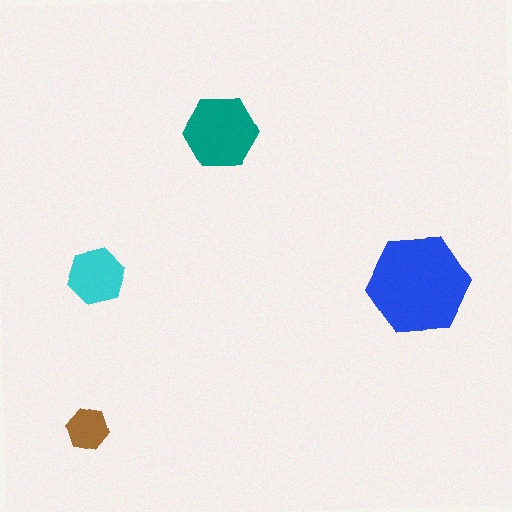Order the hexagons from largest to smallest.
the blue one, the teal one, the cyan one, the brown one.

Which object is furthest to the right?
The blue hexagon is rightmost.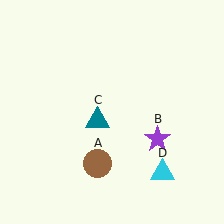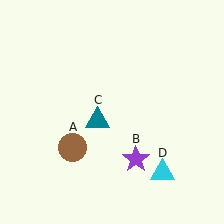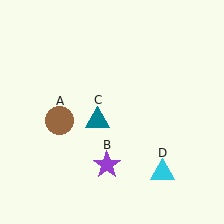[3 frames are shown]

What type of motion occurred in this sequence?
The brown circle (object A), purple star (object B) rotated clockwise around the center of the scene.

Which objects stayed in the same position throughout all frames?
Teal triangle (object C) and cyan triangle (object D) remained stationary.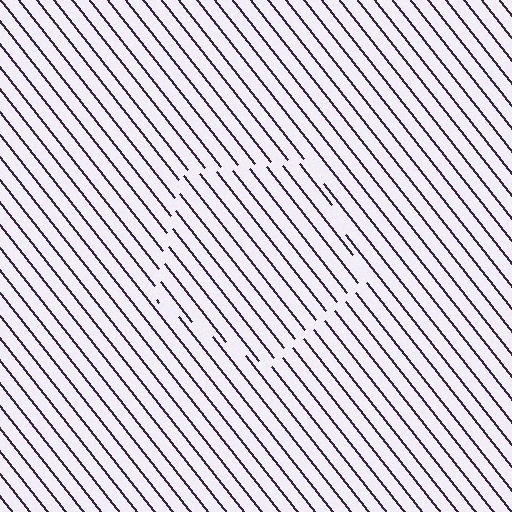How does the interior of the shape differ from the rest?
The interior of the shape contains the same grating, shifted by half a period — the contour is defined by the phase discontinuity where line-ends from the inner and outer gratings abut.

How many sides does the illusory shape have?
5 sides — the line-ends trace a pentagon.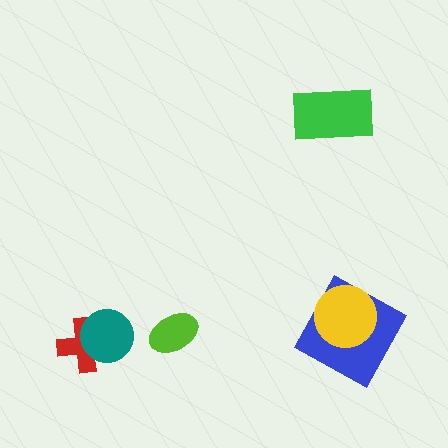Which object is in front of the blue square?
The yellow circle is in front of the blue square.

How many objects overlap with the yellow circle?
1 object overlaps with the yellow circle.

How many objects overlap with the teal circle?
1 object overlaps with the teal circle.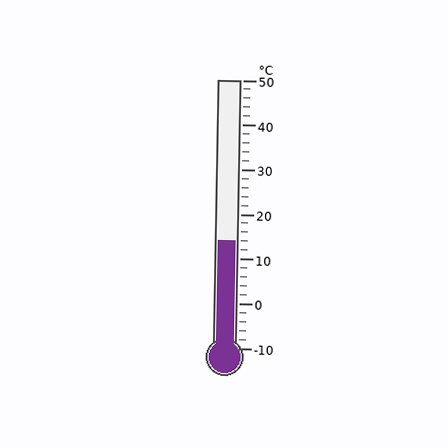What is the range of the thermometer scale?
The thermometer scale ranges from -10°C to 50°C.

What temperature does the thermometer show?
The thermometer shows approximately 14°C.